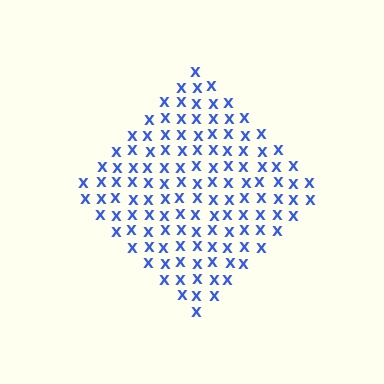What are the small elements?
The small elements are letter X's.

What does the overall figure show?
The overall figure shows a diamond.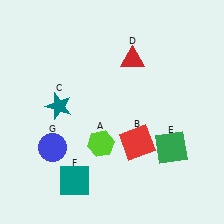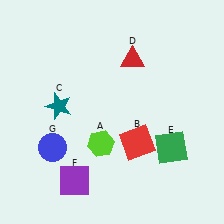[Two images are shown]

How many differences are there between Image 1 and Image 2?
There is 1 difference between the two images.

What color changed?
The square (F) changed from teal in Image 1 to purple in Image 2.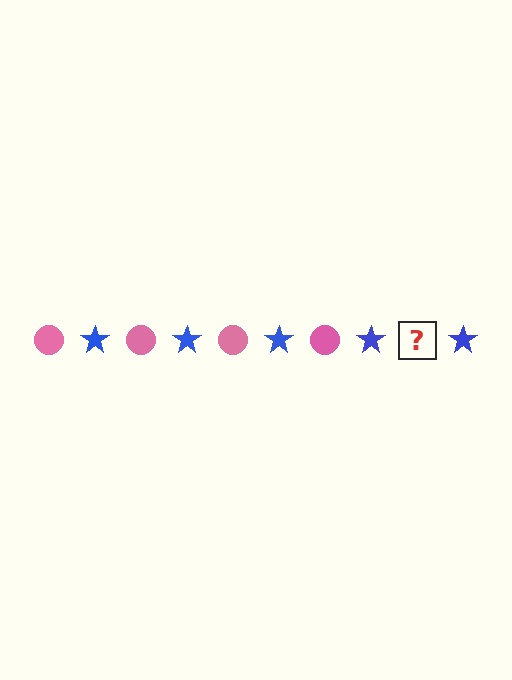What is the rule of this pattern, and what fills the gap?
The rule is that the pattern alternates between pink circle and blue star. The gap should be filled with a pink circle.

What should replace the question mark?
The question mark should be replaced with a pink circle.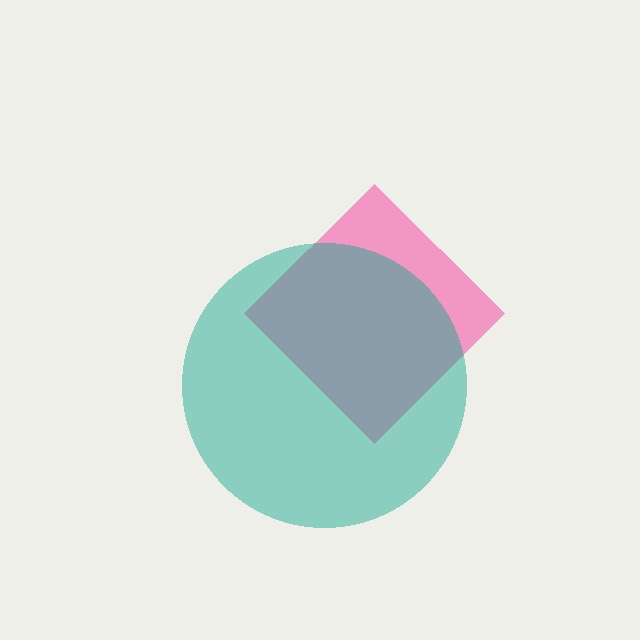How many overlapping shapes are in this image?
There are 2 overlapping shapes in the image.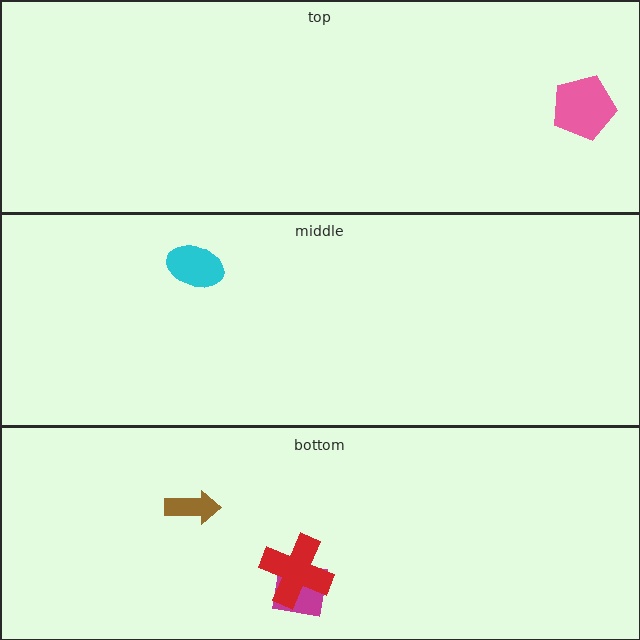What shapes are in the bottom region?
The magenta square, the brown arrow, the red cross.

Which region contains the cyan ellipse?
The middle region.